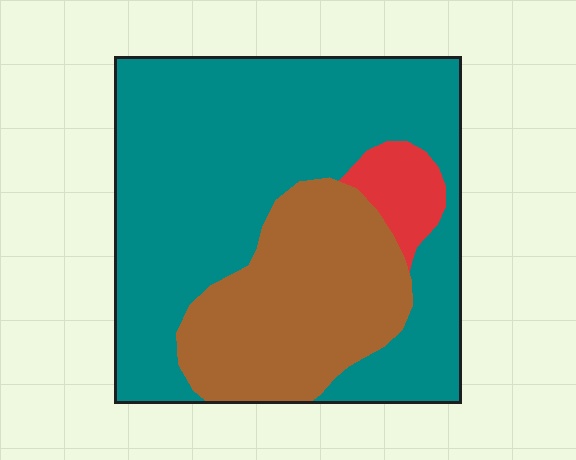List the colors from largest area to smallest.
From largest to smallest: teal, brown, red.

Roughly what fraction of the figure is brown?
Brown takes up between a quarter and a half of the figure.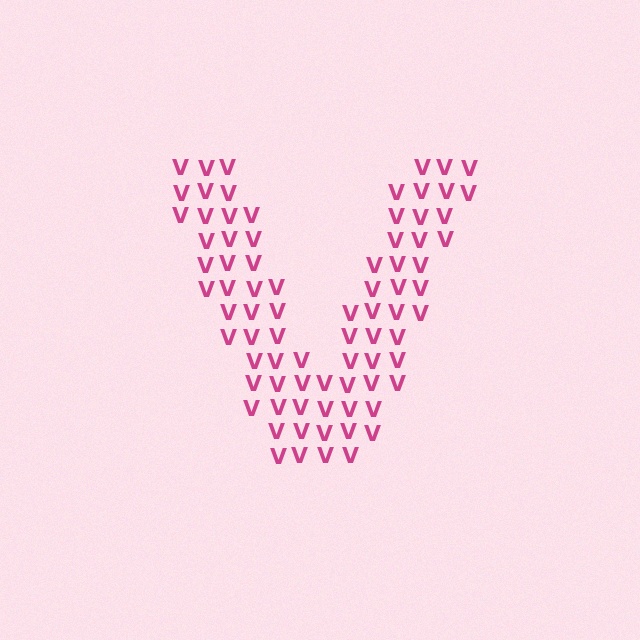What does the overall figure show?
The overall figure shows the letter V.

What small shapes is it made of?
It is made of small letter V's.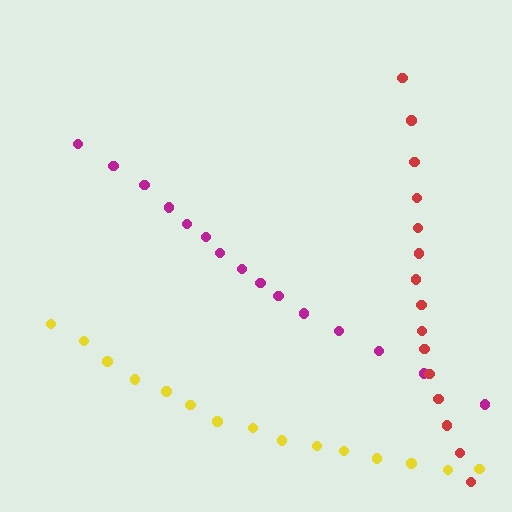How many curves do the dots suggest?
There are 3 distinct paths.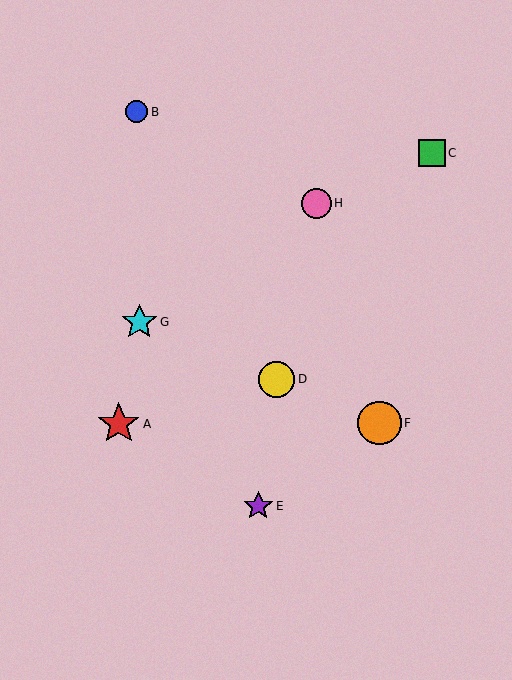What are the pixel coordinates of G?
Object G is at (139, 322).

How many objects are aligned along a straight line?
3 objects (D, F, G) are aligned along a straight line.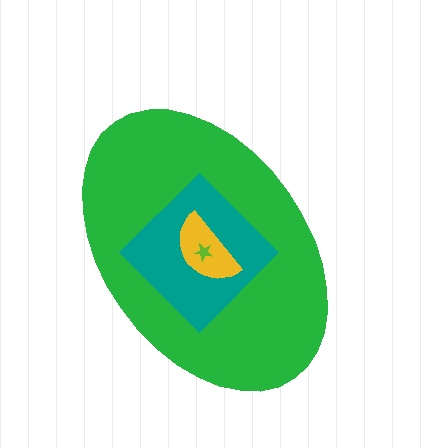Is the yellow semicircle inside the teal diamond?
Yes.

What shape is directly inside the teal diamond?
The yellow semicircle.